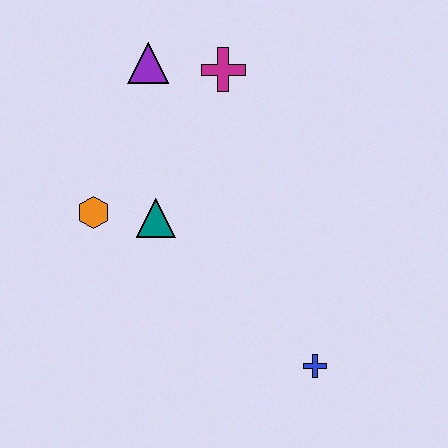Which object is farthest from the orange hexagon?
The blue cross is farthest from the orange hexagon.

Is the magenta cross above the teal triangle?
Yes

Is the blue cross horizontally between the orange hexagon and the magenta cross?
No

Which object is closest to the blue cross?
The teal triangle is closest to the blue cross.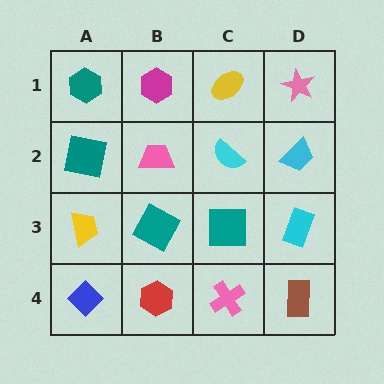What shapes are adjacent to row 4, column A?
A yellow trapezoid (row 3, column A), a red hexagon (row 4, column B).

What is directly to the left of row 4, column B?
A blue diamond.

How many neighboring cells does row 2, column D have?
3.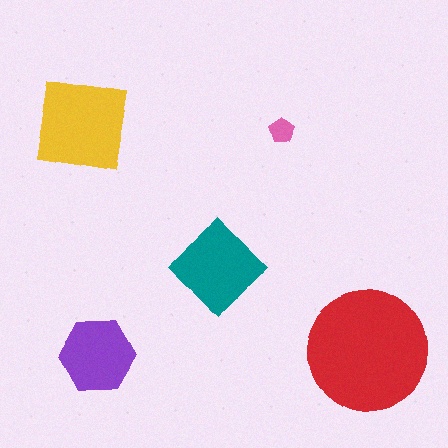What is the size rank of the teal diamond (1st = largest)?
3rd.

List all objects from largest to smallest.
The red circle, the yellow square, the teal diamond, the purple hexagon, the pink pentagon.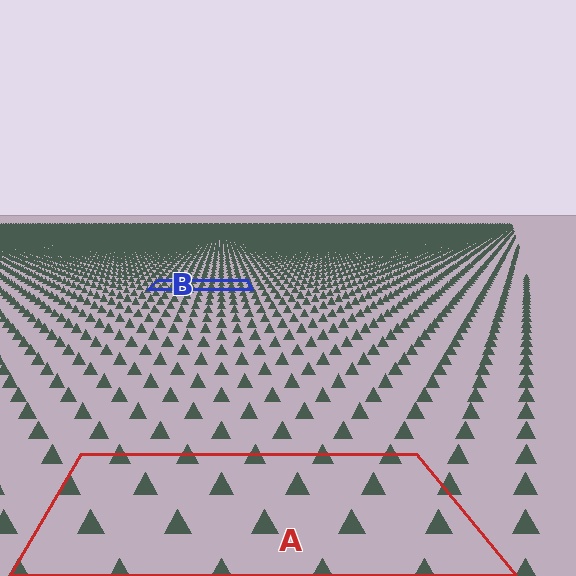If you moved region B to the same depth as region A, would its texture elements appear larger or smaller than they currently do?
They would appear larger. At a closer depth, the same texture elements are projected at a bigger on-screen size.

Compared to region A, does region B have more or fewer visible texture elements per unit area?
Region B has more texture elements per unit area — they are packed more densely because it is farther away.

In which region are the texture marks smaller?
The texture marks are smaller in region B, because it is farther away.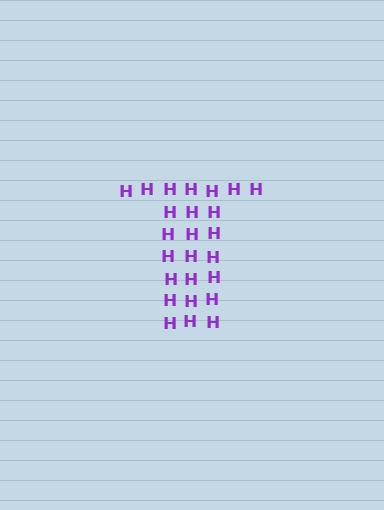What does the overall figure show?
The overall figure shows the letter T.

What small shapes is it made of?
It is made of small letter H's.